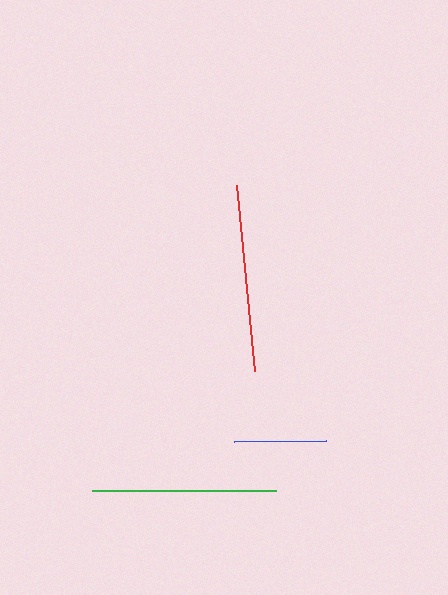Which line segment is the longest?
The red line is the longest at approximately 187 pixels.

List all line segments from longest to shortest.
From longest to shortest: red, green, blue.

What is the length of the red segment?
The red segment is approximately 187 pixels long.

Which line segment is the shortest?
The blue line is the shortest at approximately 91 pixels.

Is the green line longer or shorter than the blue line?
The green line is longer than the blue line.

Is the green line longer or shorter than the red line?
The red line is longer than the green line.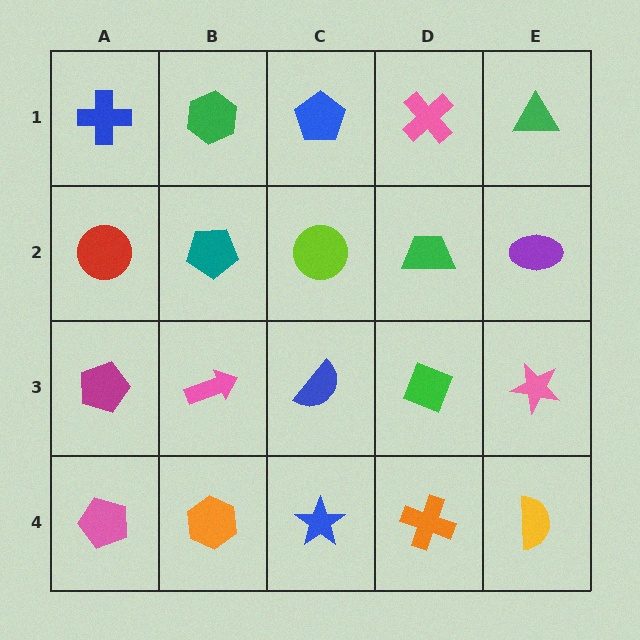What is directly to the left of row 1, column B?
A blue cross.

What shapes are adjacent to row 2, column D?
A pink cross (row 1, column D), a green diamond (row 3, column D), a lime circle (row 2, column C), a purple ellipse (row 2, column E).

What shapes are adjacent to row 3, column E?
A purple ellipse (row 2, column E), a yellow semicircle (row 4, column E), a green diamond (row 3, column D).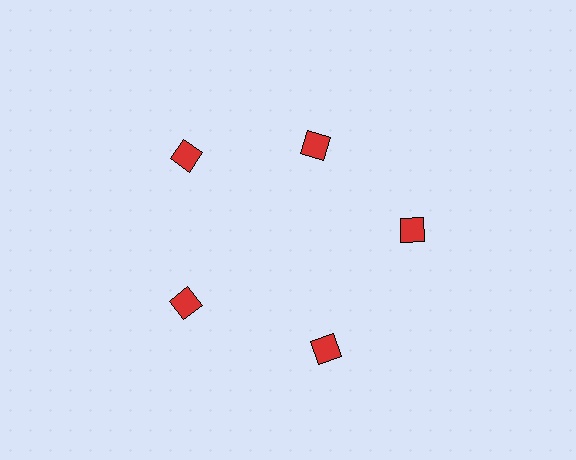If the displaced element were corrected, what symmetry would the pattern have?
It would have 5-fold rotational symmetry — the pattern would map onto itself every 72 degrees.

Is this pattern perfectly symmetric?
No. The 5 red squares are arranged in a ring, but one element near the 1 o'clock position is pulled inward toward the center, breaking the 5-fold rotational symmetry.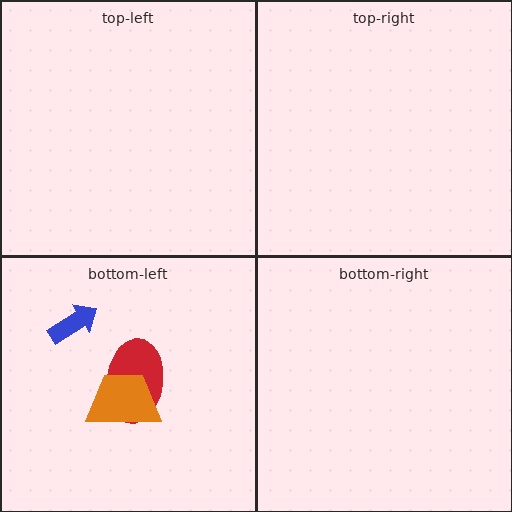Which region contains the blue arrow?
The bottom-left region.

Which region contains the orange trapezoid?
The bottom-left region.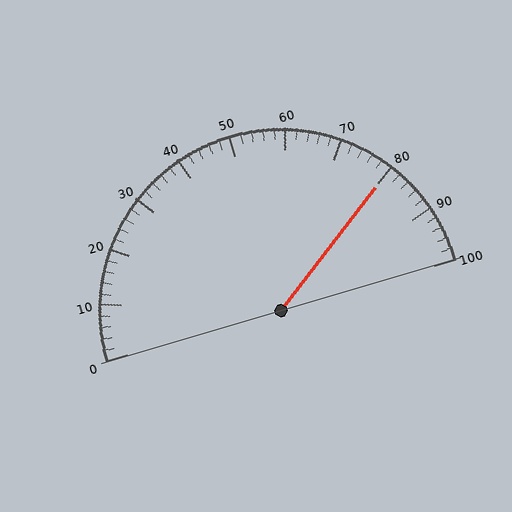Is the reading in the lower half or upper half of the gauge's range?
The reading is in the upper half of the range (0 to 100).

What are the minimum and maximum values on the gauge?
The gauge ranges from 0 to 100.